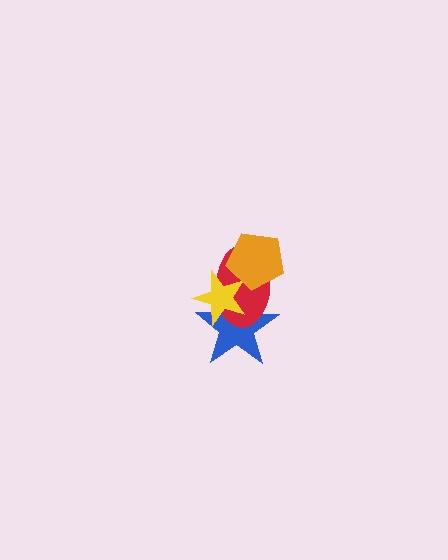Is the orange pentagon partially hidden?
No, no other shape covers it.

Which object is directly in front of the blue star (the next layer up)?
The red ellipse is directly in front of the blue star.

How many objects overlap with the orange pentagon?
2 objects overlap with the orange pentagon.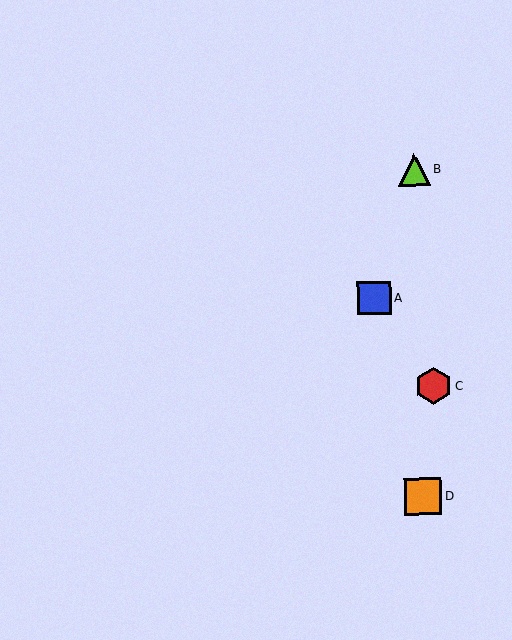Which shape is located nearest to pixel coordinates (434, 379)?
The red hexagon (labeled C) at (433, 386) is nearest to that location.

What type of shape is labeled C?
Shape C is a red hexagon.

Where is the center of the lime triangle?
The center of the lime triangle is at (414, 170).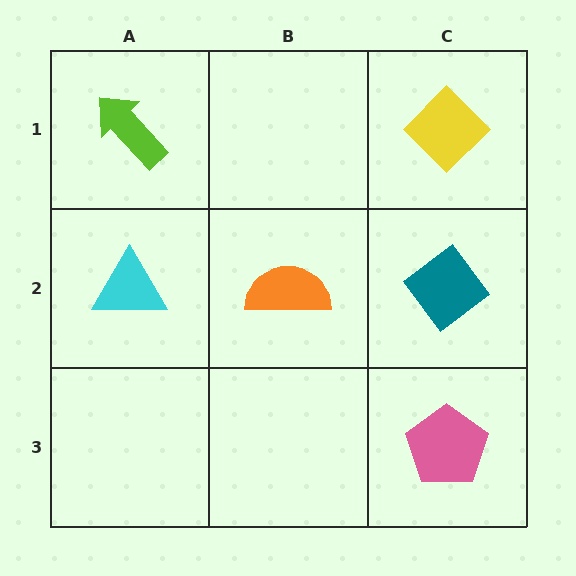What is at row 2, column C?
A teal diamond.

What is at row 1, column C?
A yellow diamond.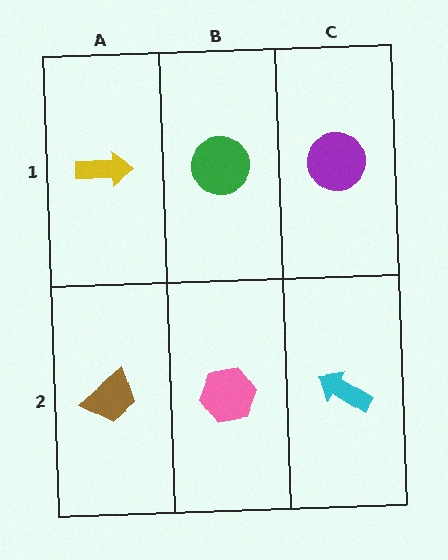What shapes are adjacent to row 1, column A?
A brown trapezoid (row 2, column A), a green circle (row 1, column B).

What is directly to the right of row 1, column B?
A purple circle.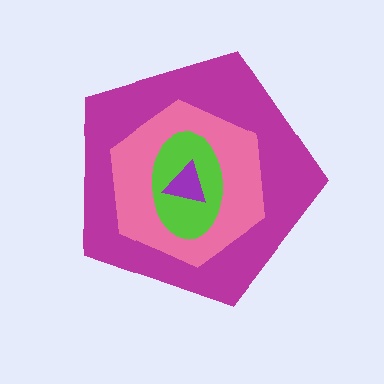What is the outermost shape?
The magenta pentagon.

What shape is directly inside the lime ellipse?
The purple triangle.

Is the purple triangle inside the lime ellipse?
Yes.